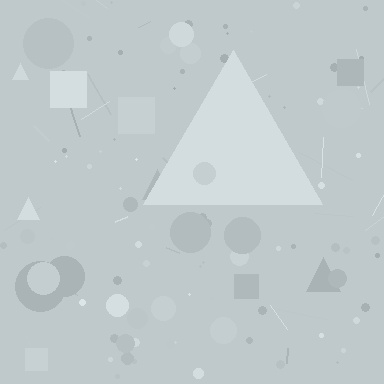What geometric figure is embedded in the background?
A triangle is embedded in the background.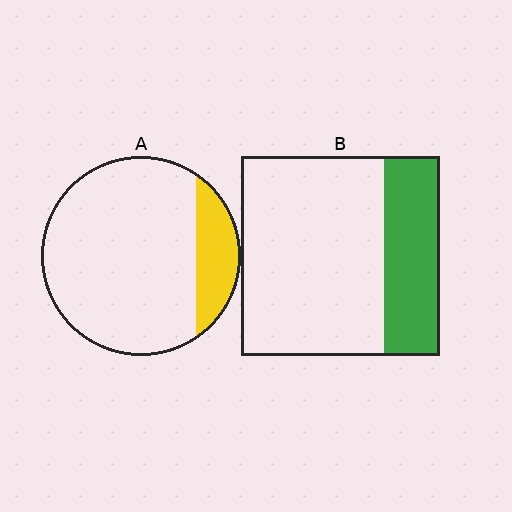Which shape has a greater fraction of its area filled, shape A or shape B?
Shape B.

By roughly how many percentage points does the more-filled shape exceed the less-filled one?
By roughly 10 percentage points (B over A).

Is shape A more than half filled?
No.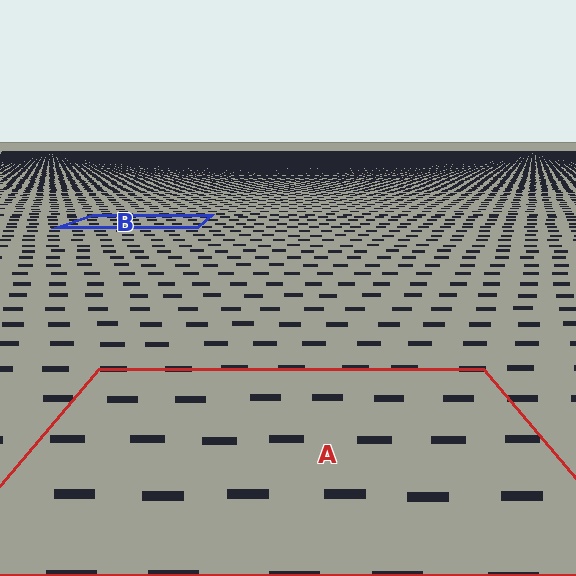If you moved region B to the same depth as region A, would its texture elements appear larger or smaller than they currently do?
They would appear larger. At a closer depth, the same texture elements are projected at a bigger on-screen size.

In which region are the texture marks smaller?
The texture marks are smaller in region B, because it is farther away.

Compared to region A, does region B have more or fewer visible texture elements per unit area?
Region B has more texture elements per unit area — they are packed more densely because it is farther away.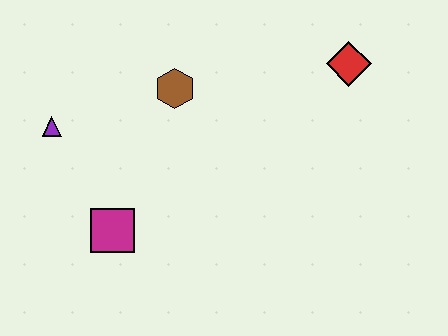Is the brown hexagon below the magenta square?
No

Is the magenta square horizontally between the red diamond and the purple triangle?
Yes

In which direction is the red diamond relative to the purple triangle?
The red diamond is to the right of the purple triangle.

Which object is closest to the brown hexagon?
The purple triangle is closest to the brown hexagon.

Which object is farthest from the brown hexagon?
The red diamond is farthest from the brown hexagon.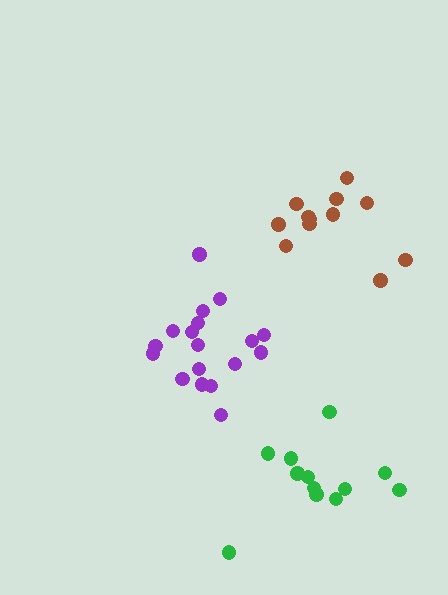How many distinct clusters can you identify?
There are 3 distinct clusters.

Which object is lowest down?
The green cluster is bottommost.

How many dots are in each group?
Group 1: 18 dots, Group 2: 12 dots, Group 3: 12 dots (42 total).